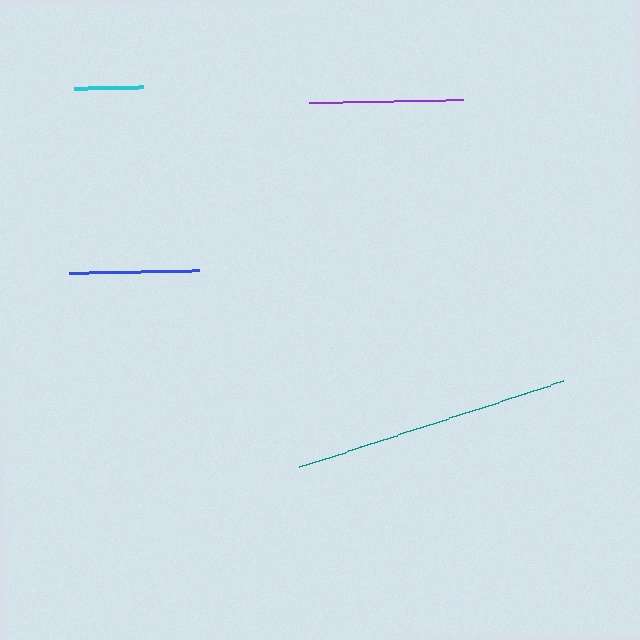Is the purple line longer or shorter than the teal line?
The teal line is longer than the purple line.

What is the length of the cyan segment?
The cyan segment is approximately 69 pixels long.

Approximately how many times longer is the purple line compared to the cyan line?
The purple line is approximately 2.2 times the length of the cyan line.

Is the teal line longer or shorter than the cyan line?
The teal line is longer than the cyan line.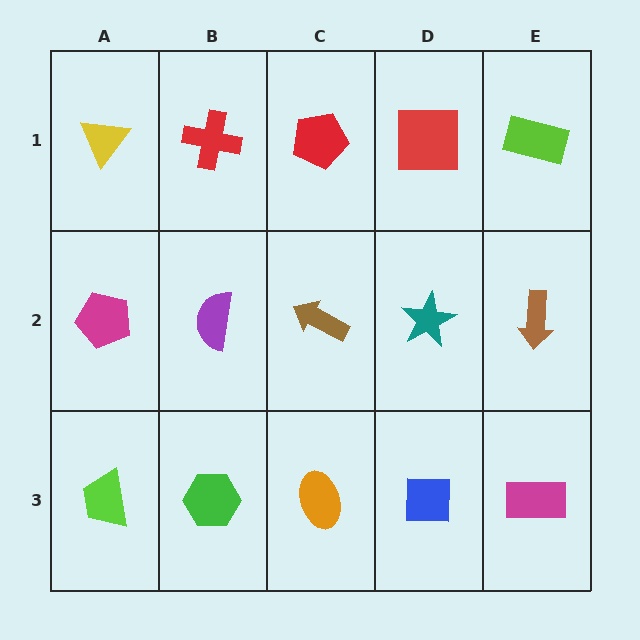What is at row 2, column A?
A magenta pentagon.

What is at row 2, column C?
A brown arrow.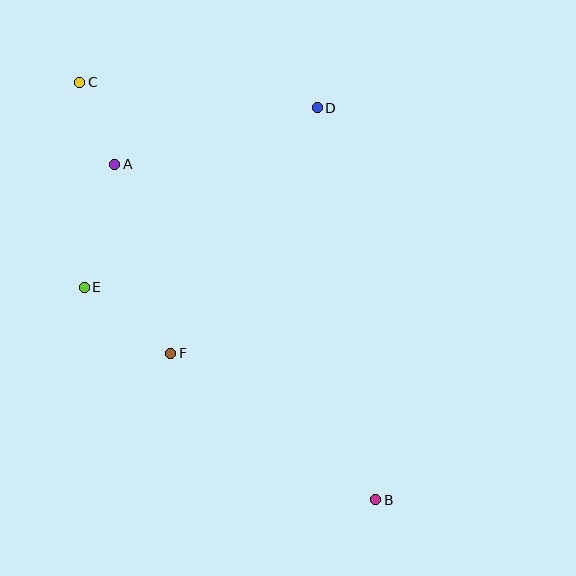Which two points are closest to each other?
Points A and C are closest to each other.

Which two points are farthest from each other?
Points B and C are farthest from each other.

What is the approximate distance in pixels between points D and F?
The distance between D and F is approximately 286 pixels.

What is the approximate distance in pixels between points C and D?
The distance between C and D is approximately 239 pixels.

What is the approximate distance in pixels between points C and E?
The distance between C and E is approximately 205 pixels.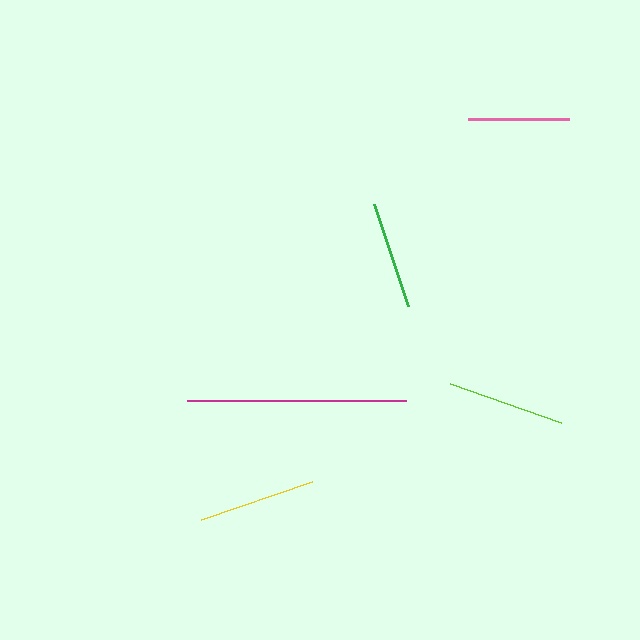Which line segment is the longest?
The magenta line is the longest at approximately 218 pixels.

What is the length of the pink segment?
The pink segment is approximately 102 pixels long.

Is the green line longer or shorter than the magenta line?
The magenta line is longer than the green line.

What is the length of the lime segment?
The lime segment is approximately 117 pixels long.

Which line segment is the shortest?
The pink line is the shortest at approximately 102 pixels.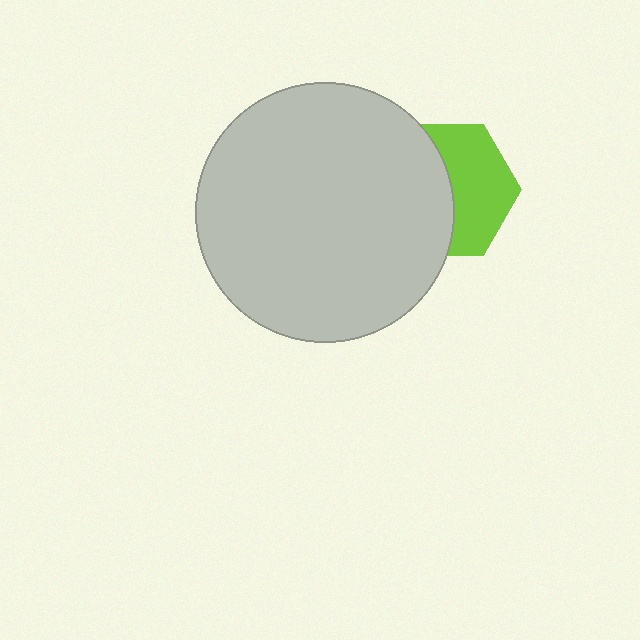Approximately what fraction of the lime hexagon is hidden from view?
Roughly 51% of the lime hexagon is hidden behind the light gray circle.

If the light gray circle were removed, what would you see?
You would see the complete lime hexagon.